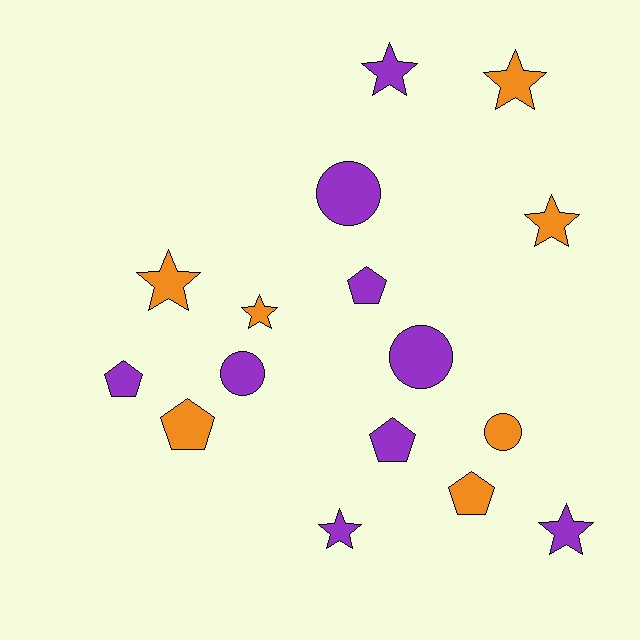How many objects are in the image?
There are 16 objects.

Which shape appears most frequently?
Star, with 7 objects.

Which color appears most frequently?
Purple, with 9 objects.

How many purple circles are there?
There are 3 purple circles.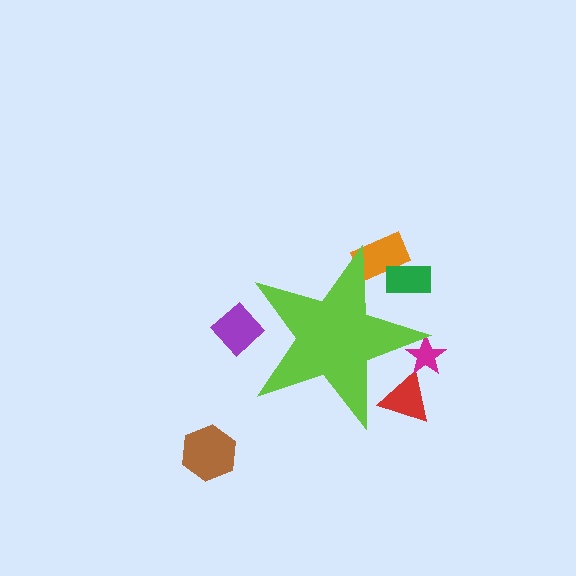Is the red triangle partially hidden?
Yes, the red triangle is partially hidden behind the lime star.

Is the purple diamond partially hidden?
Yes, the purple diamond is partially hidden behind the lime star.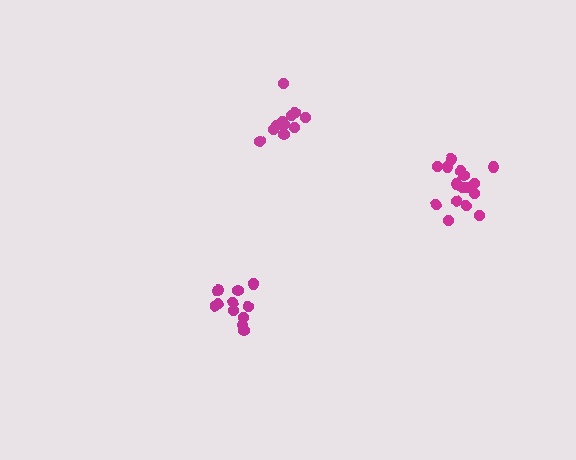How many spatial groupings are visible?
There are 3 spatial groupings.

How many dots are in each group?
Group 1: 16 dots, Group 2: 12 dots, Group 3: 12 dots (40 total).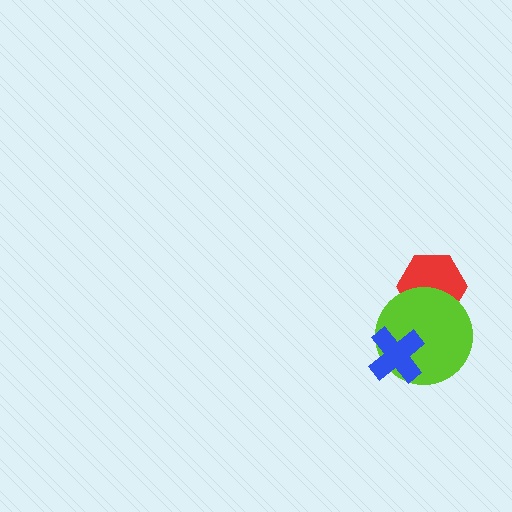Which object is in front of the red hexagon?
The lime circle is in front of the red hexagon.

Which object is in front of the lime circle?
The blue cross is in front of the lime circle.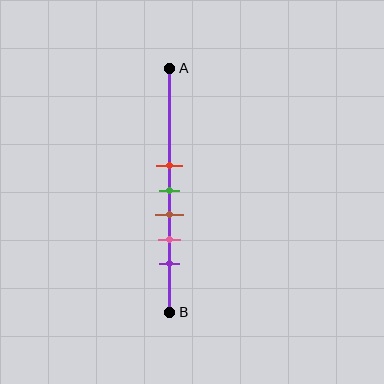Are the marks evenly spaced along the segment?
Yes, the marks are approximately evenly spaced.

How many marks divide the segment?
There are 5 marks dividing the segment.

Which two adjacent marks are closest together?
The red and green marks are the closest adjacent pair.